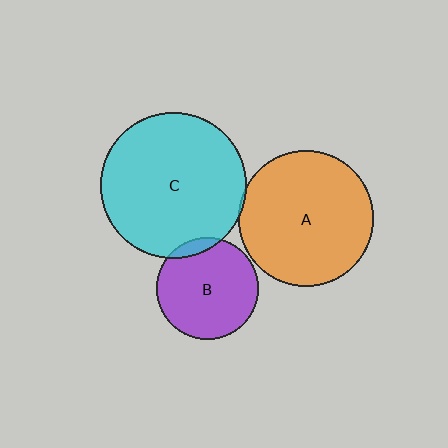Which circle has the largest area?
Circle C (cyan).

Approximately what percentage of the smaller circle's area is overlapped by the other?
Approximately 5%.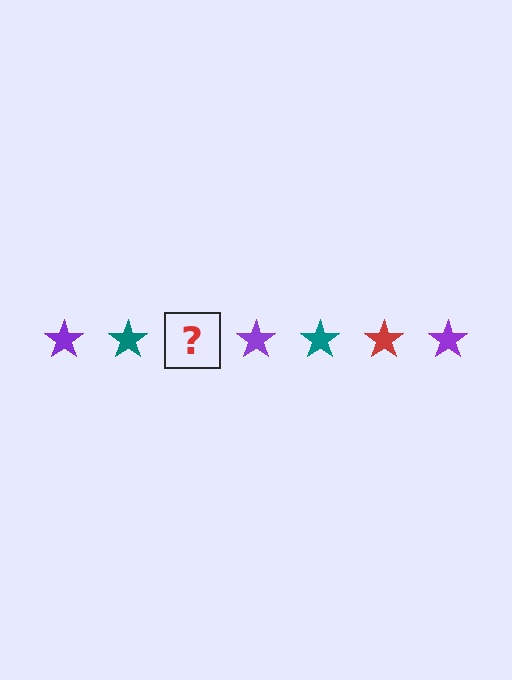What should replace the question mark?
The question mark should be replaced with a red star.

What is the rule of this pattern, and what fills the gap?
The rule is that the pattern cycles through purple, teal, red stars. The gap should be filled with a red star.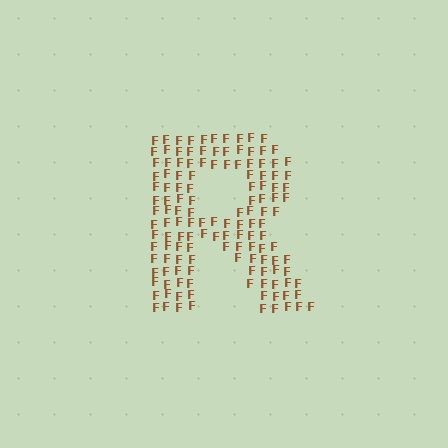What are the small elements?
The small elements are letter F's.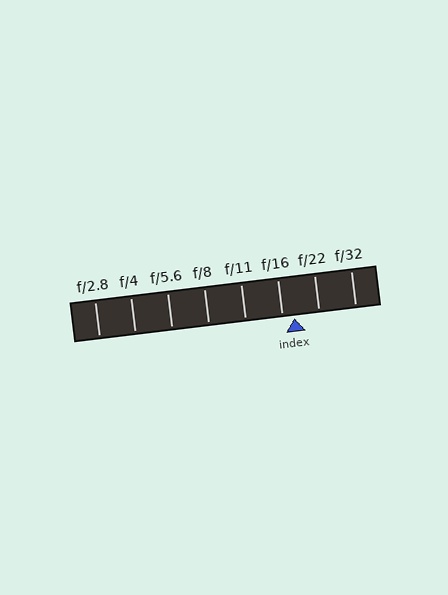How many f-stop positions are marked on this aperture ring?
There are 8 f-stop positions marked.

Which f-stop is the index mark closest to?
The index mark is closest to f/16.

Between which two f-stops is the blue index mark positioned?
The index mark is between f/16 and f/22.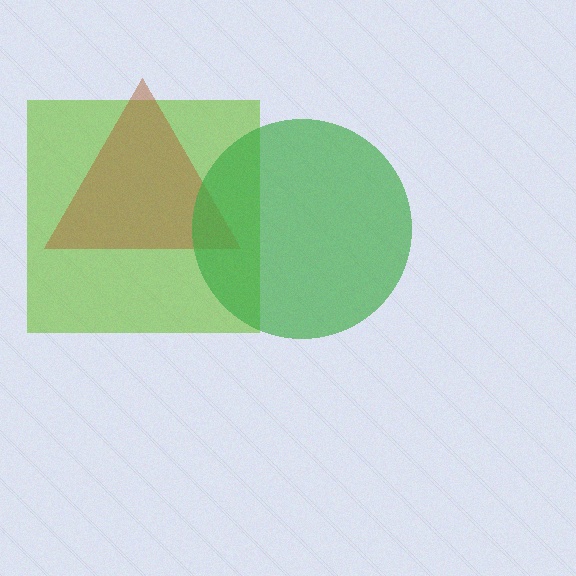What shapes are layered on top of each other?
The layered shapes are: a lime square, a brown triangle, a green circle.